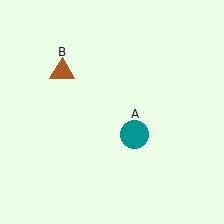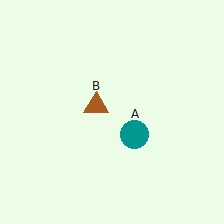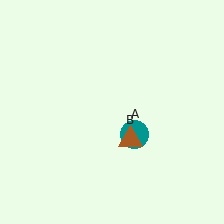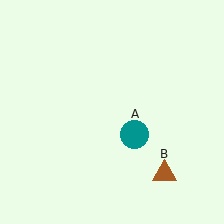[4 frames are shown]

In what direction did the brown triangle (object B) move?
The brown triangle (object B) moved down and to the right.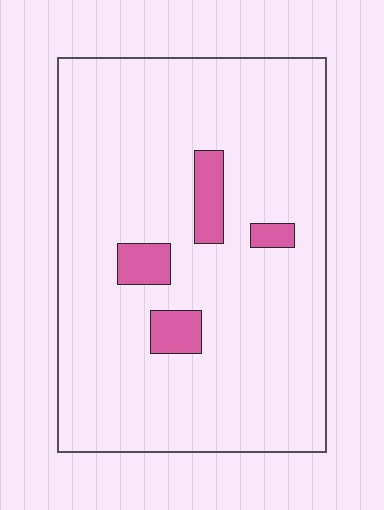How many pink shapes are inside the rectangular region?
4.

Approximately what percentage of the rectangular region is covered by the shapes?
Approximately 10%.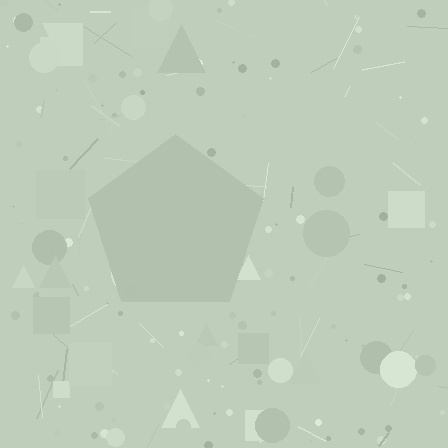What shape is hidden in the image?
A pentagon is hidden in the image.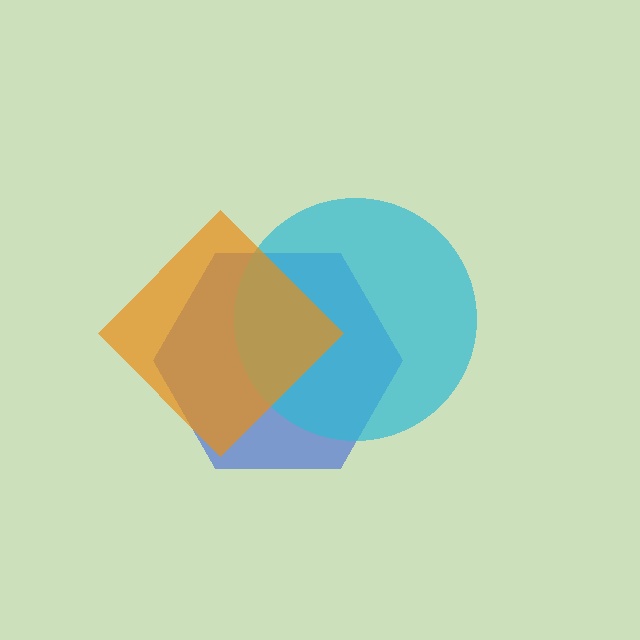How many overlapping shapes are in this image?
There are 3 overlapping shapes in the image.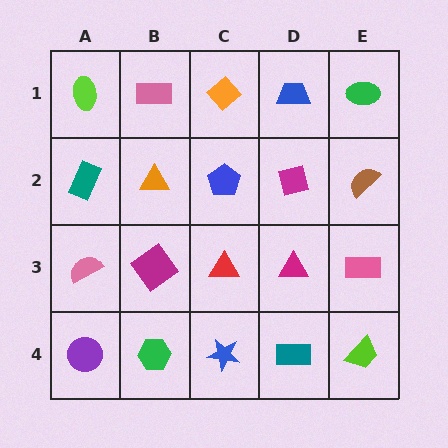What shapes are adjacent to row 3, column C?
A blue pentagon (row 2, column C), a blue star (row 4, column C), a magenta diamond (row 3, column B), a magenta triangle (row 3, column D).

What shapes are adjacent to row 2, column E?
A green ellipse (row 1, column E), a pink rectangle (row 3, column E), a magenta square (row 2, column D).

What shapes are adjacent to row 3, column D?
A magenta square (row 2, column D), a teal rectangle (row 4, column D), a red triangle (row 3, column C), a pink rectangle (row 3, column E).